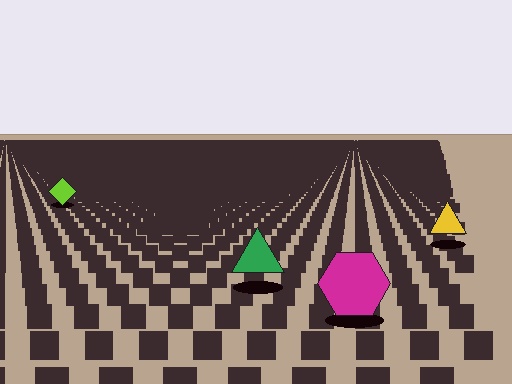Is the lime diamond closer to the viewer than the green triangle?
No. The green triangle is closer — you can tell from the texture gradient: the ground texture is coarser near it.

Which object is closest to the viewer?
The magenta hexagon is closest. The texture marks near it are larger and more spread out.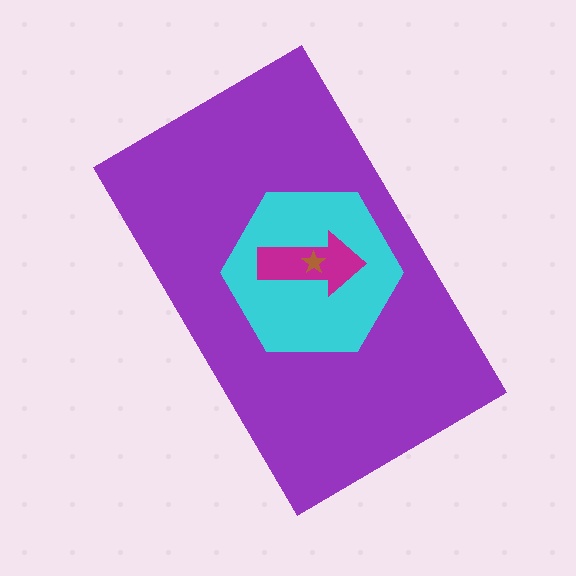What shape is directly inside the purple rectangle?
The cyan hexagon.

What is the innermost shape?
The brown star.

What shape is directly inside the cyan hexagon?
The magenta arrow.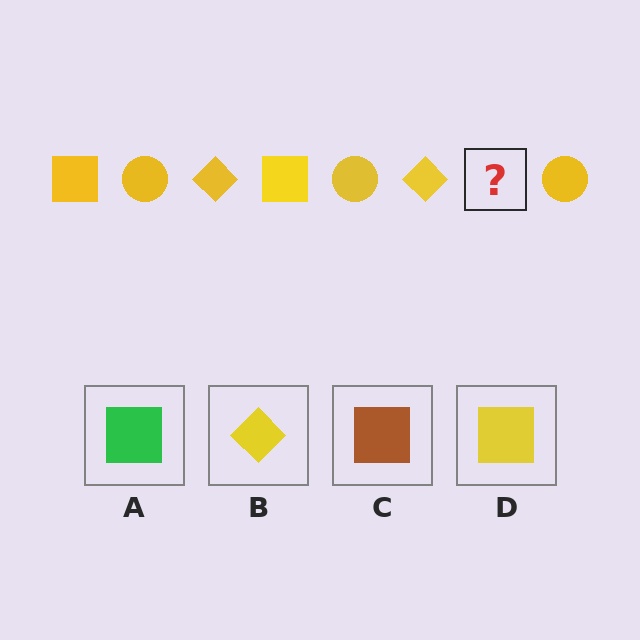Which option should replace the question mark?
Option D.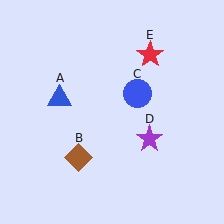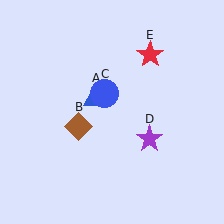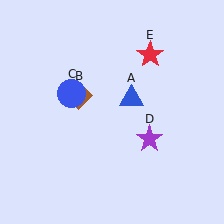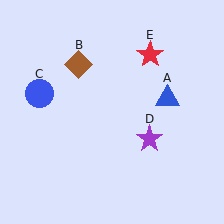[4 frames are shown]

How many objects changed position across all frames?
3 objects changed position: blue triangle (object A), brown diamond (object B), blue circle (object C).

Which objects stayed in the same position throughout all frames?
Purple star (object D) and red star (object E) remained stationary.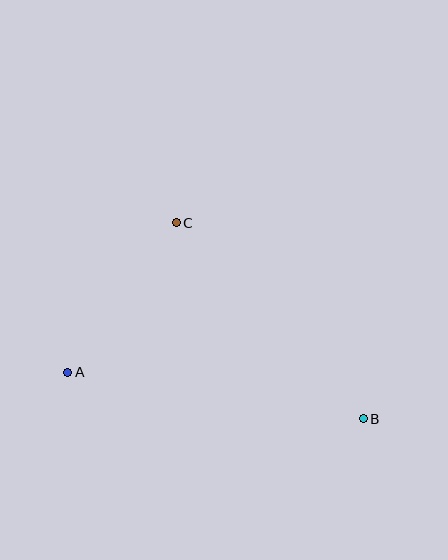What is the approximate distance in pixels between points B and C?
The distance between B and C is approximately 271 pixels.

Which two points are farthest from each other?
Points A and B are farthest from each other.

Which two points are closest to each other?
Points A and C are closest to each other.